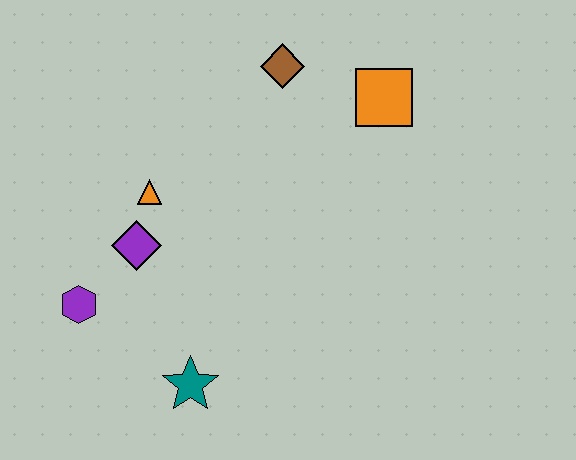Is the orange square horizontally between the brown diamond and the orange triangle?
No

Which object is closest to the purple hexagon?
The purple diamond is closest to the purple hexagon.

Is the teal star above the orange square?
No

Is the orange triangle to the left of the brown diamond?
Yes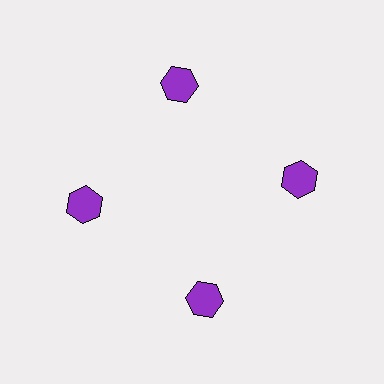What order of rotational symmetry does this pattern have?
This pattern has 4-fold rotational symmetry.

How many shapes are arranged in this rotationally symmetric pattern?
There are 4 shapes, arranged in 4 groups of 1.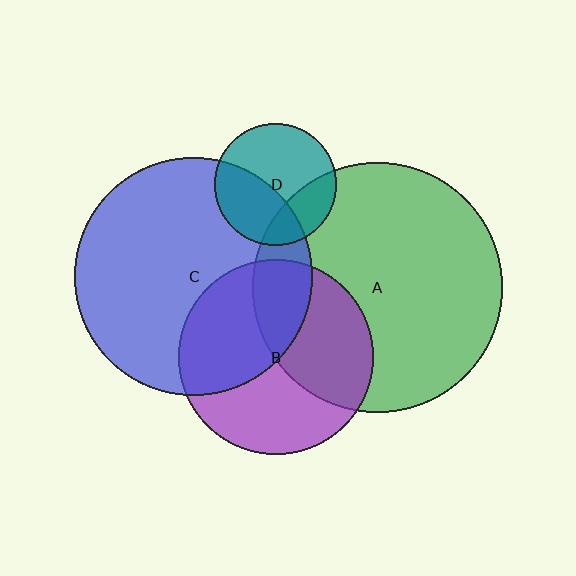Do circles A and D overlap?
Yes.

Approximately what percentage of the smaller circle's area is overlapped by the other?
Approximately 25%.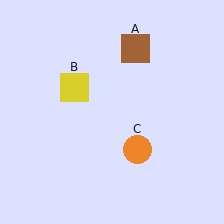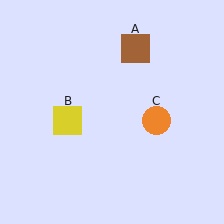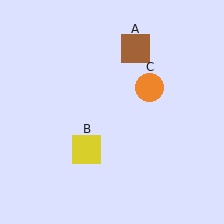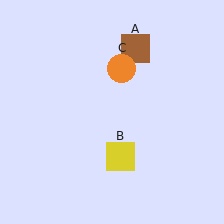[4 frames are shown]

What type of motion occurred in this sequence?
The yellow square (object B), orange circle (object C) rotated counterclockwise around the center of the scene.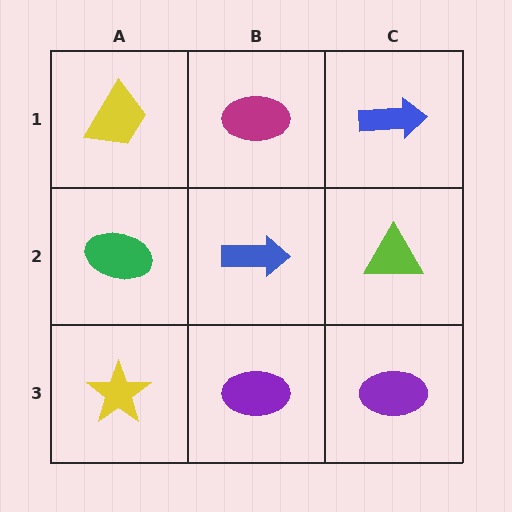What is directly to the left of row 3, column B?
A yellow star.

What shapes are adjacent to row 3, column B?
A blue arrow (row 2, column B), a yellow star (row 3, column A), a purple ellipse (row 3, column C).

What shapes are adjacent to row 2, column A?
A yellow trapezoid (row 1, column A), a yellow star (row 3, column A), a blue arrow (row 2, column B).